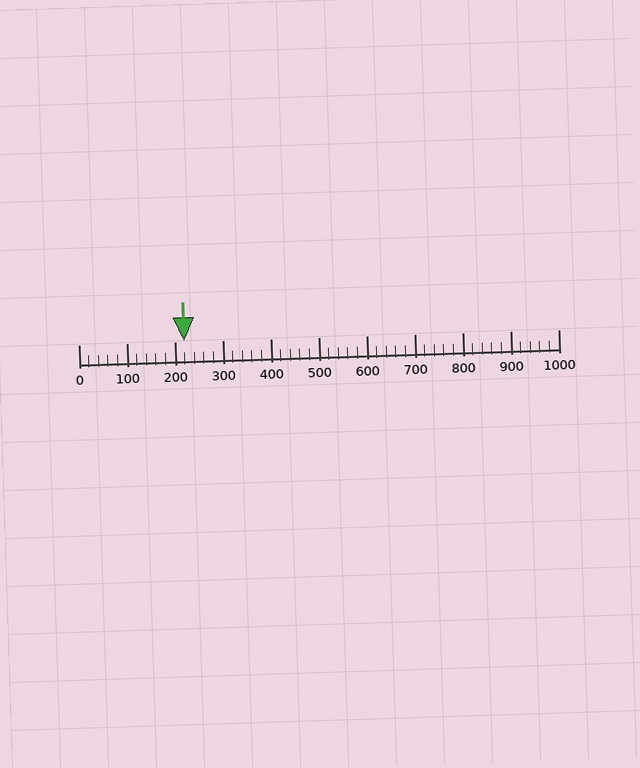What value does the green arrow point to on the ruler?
The green arrow points to approximately 220.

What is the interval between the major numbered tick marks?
The major tick marks are spaced 100 units apart.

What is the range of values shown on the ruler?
The ruler shows values from 0 to 1000.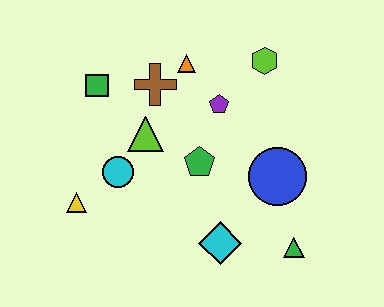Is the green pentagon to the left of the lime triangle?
No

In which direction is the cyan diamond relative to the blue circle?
The cyan diamond is below the blue circle.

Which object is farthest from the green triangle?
The green square is farthest from the green triangle.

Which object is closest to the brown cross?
The orange triangle is closest to the brown cross.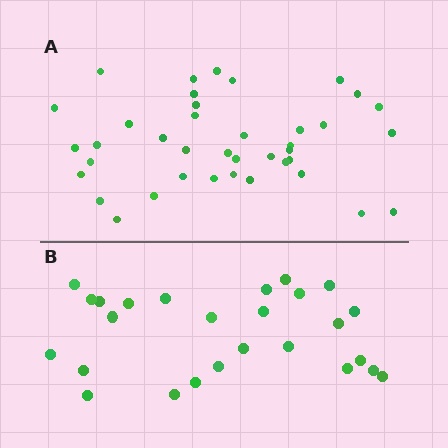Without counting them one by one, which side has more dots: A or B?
Region A (the top region) has more dots.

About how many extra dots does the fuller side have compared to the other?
Region A has approximately 15 more dots than region B.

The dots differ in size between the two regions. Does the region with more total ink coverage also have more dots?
No. Region B has more total ink coverage because its dots are larger, but region A actually contains more individual dots. Total area can be misleading — the number of items is what matters here.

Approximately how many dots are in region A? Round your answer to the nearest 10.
About 40 dots. (The exact count is 39, which rounds to 40.)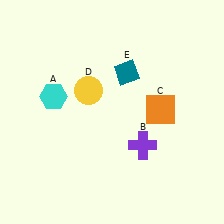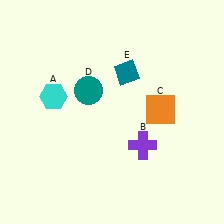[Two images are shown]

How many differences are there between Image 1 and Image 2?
There is 1 difference between the two images.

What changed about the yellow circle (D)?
In Image 1, D is yellow. In Image 2, it changed to teal.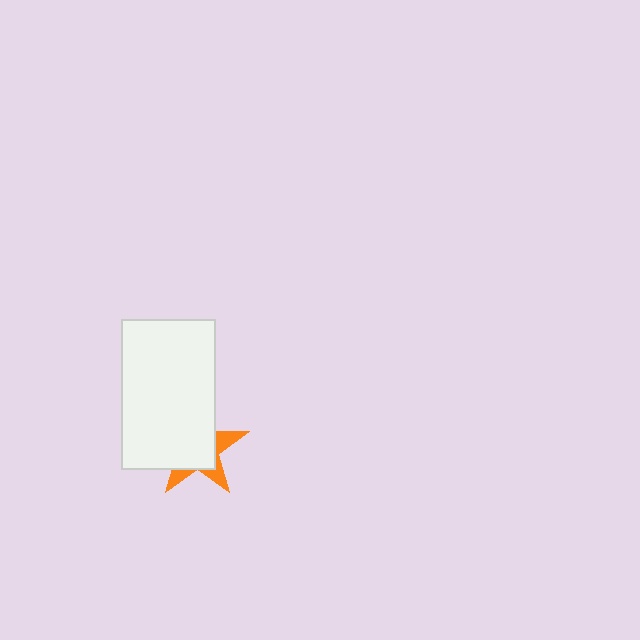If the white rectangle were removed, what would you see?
You would see the complete orange star.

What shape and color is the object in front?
The object in front is a white rectangle.